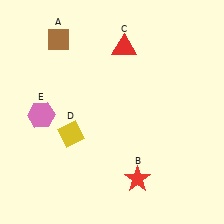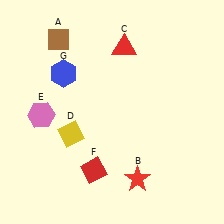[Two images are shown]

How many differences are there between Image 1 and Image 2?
There are 2 differences between the two images.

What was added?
A red diamond (F), a blue hexagon (G) were added in Image 2.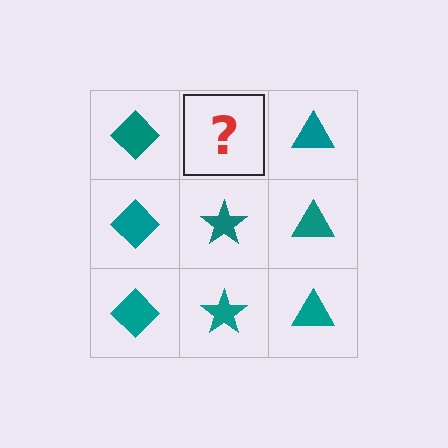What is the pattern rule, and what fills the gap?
The rule is that each column has a consistent shape. The gap should be filled with a teal star.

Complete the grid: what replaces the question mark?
The question mark should be replaced with a teal star.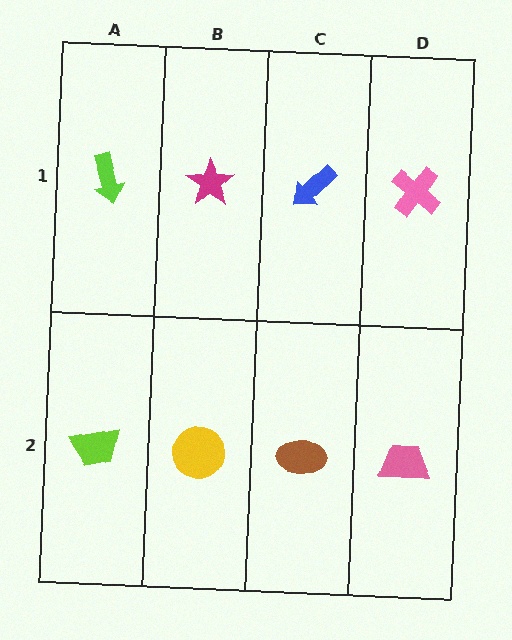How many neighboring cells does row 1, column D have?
2.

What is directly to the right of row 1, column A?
A magenta star.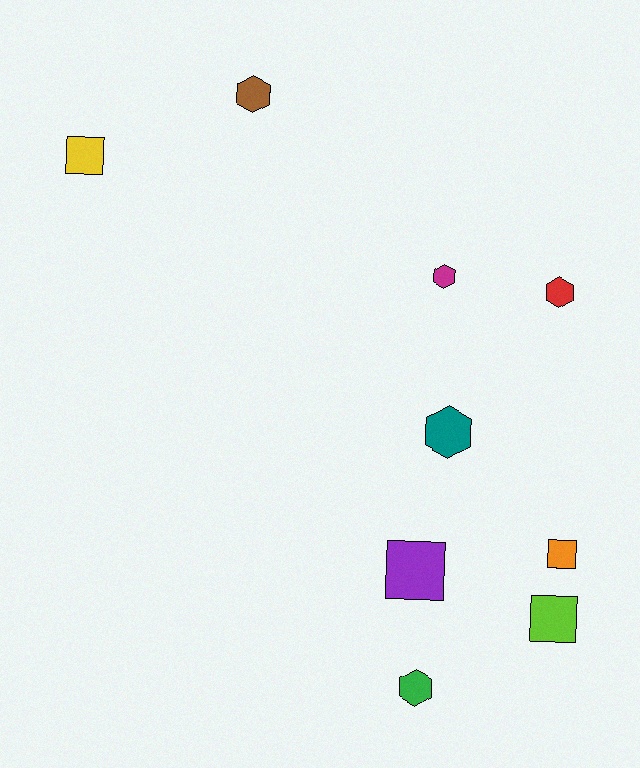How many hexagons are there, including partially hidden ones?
There are 5 hexagons.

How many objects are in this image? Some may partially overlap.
There are 9 objects.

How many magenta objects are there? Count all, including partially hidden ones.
There is 1 magenta object.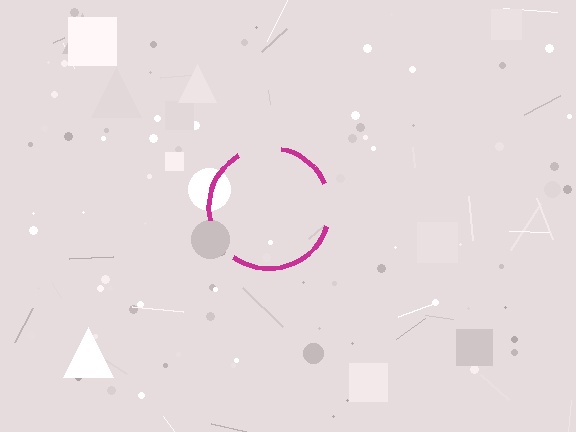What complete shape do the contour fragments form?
The contour fragments form a circle.